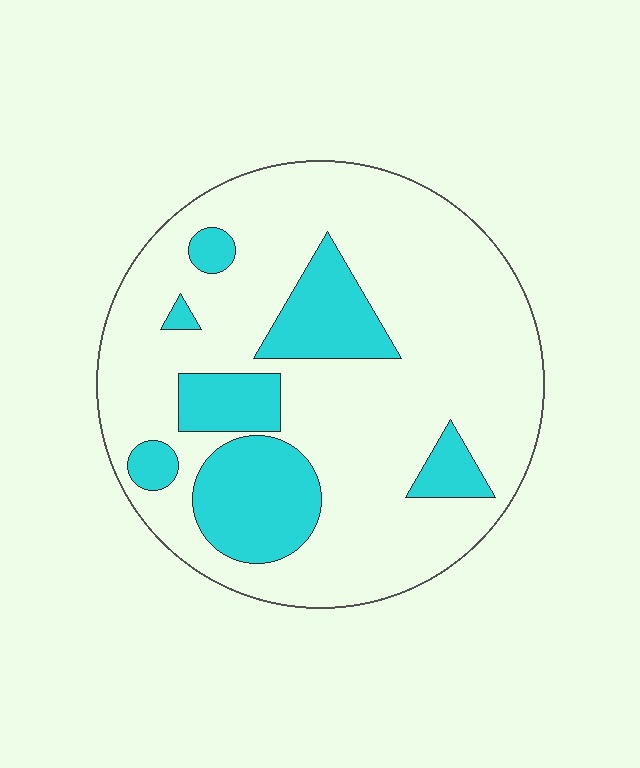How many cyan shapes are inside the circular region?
7.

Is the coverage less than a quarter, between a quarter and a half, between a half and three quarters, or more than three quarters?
Less than a quarter.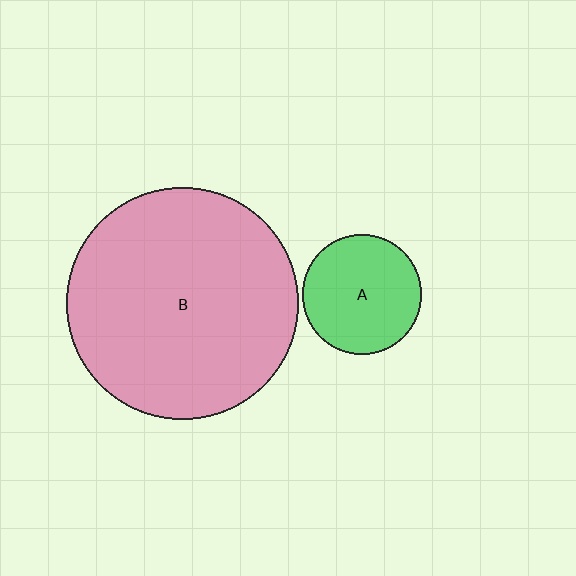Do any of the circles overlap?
No, none of the circles overlap.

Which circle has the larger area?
Circle B (pink).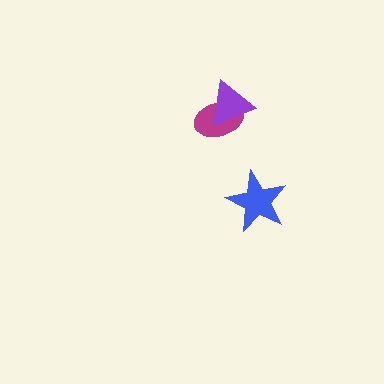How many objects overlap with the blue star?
0 objects overlap with the blue star.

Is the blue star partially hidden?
No, no other shape covers it.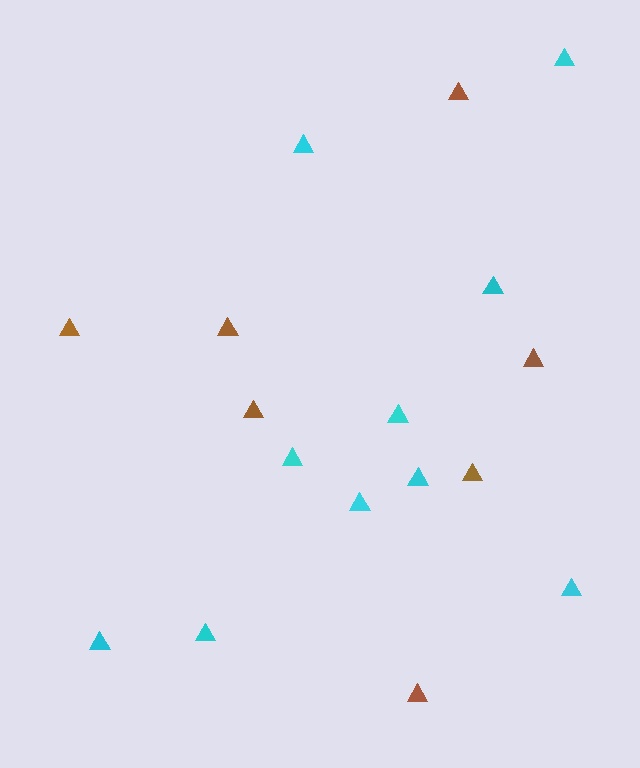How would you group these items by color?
There are 2 groups: one group of brown triangles (7) and one group of cyan triangles (10).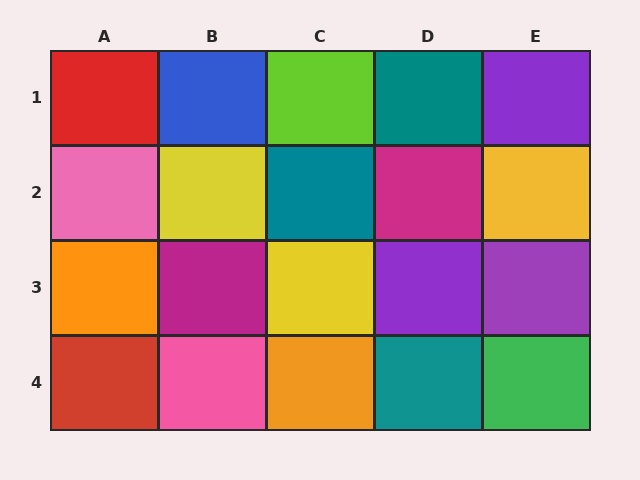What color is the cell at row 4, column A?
Red.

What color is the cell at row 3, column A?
Orange.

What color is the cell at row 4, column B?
Pink.